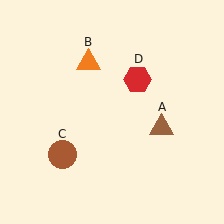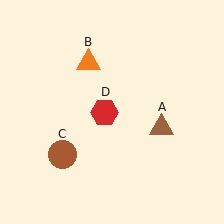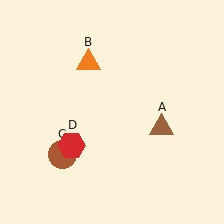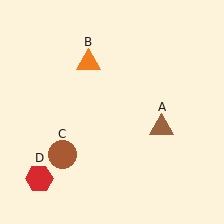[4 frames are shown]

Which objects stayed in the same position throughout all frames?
Brown triangle (object A) and orange triangle (object B) and brown circle (object C) remained stationary.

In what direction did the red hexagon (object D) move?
The red hexagon (object D) moved down and to the left.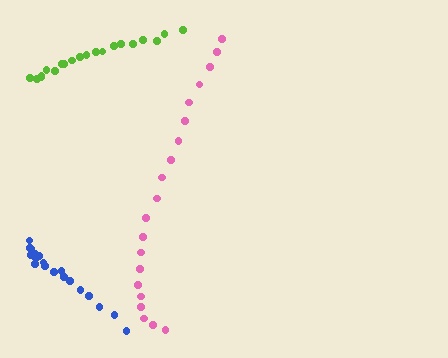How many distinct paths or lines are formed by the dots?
There are 3 distinct paths.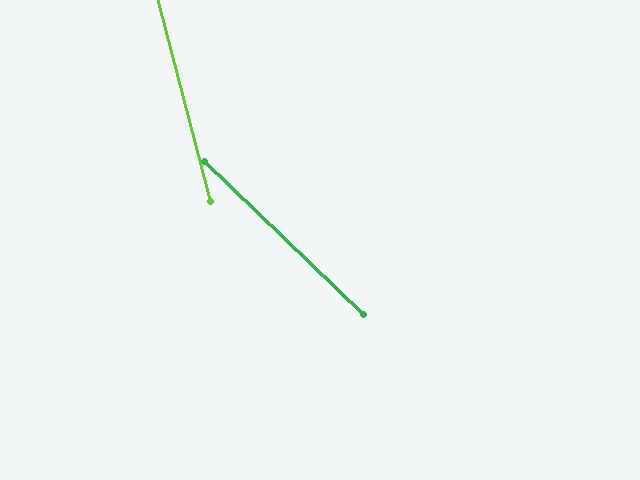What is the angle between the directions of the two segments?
Approximately 31 degrees.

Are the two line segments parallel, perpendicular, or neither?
Neither parallel nor perpendicular — they differ by about 31°.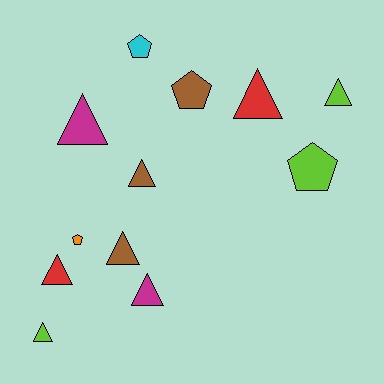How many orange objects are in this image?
There is 1 orange object.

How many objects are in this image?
There are 12 objects.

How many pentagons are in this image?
There are 4 pentagons.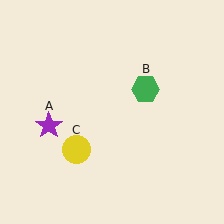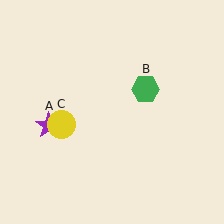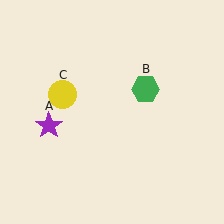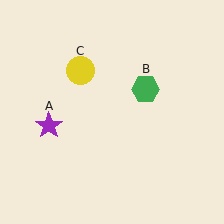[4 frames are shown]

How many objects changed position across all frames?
1 object changed position: yellow circle (object C).